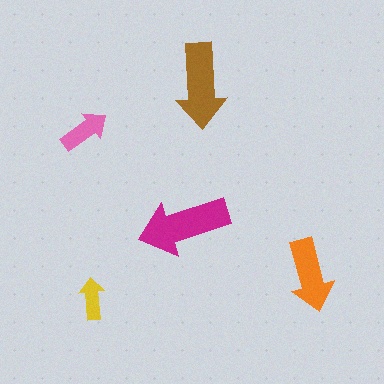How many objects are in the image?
There are 5 objects in the image.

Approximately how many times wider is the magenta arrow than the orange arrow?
About 1.5 times wider.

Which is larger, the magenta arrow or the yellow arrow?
The magenta one.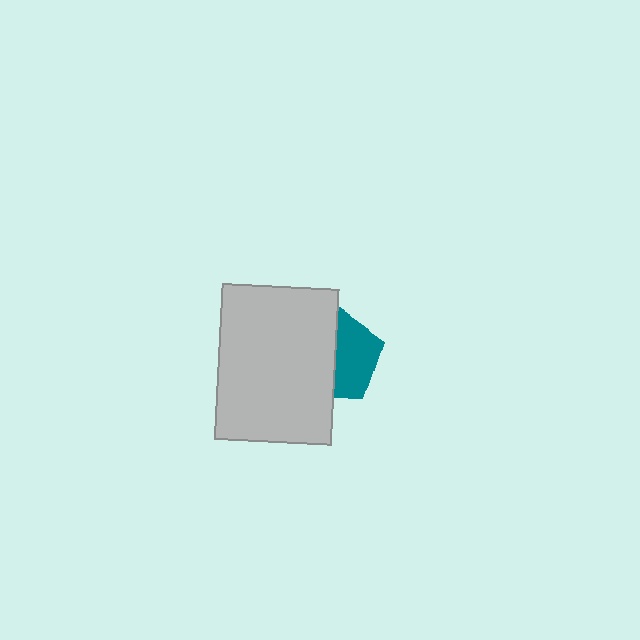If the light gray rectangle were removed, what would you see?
You would see the complete teal pentagon.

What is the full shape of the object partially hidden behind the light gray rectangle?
The partially hidden object is a teal pentagon.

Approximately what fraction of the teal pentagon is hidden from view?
Roughly 51% of the teal pentagon is hidden behind the light gray rectangle.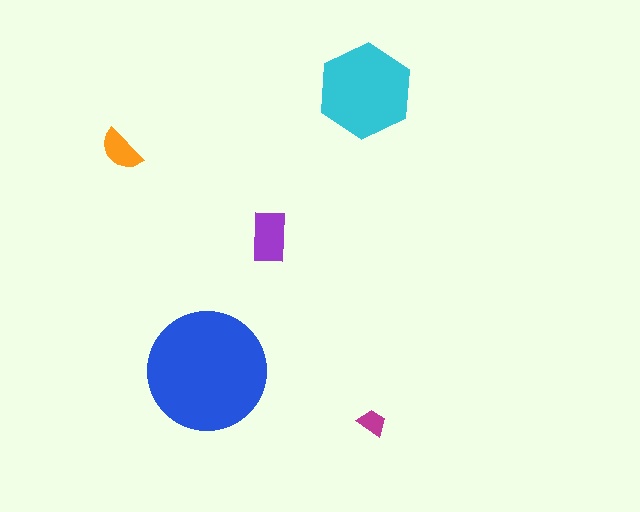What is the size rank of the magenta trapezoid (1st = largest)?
5th.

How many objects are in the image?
There are 5 objects in the image.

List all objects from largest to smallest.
The blue circle, the cyan hexagon, the purple rectangle, the orange semicircle, the magenta trapezoid.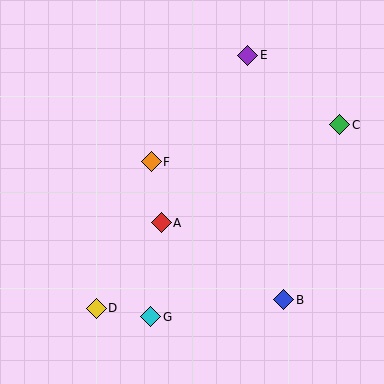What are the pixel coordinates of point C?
Point C is at (340, 125).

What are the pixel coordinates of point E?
Point E is at (248, 55).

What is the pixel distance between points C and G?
The distance between C and G is 269 pixels.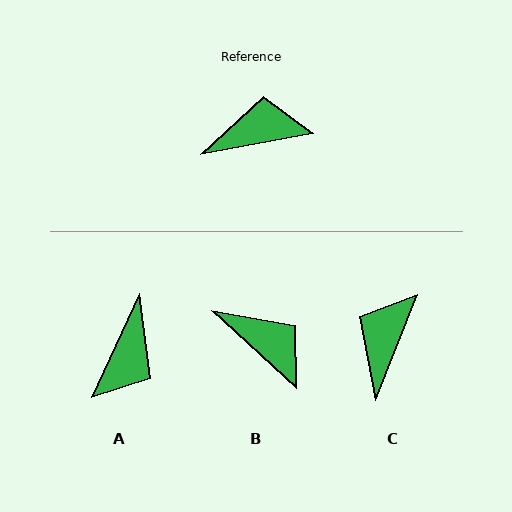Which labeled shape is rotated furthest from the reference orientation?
A, about 126 degrees away.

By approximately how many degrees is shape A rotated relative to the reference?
Approximately 126 degrees clockwise.